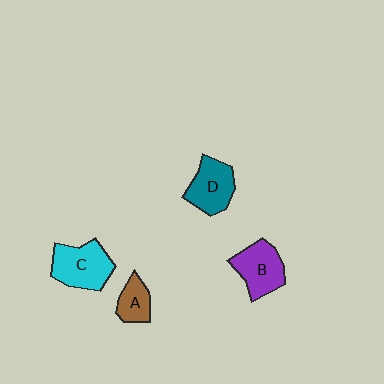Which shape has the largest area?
Shape C (cyan).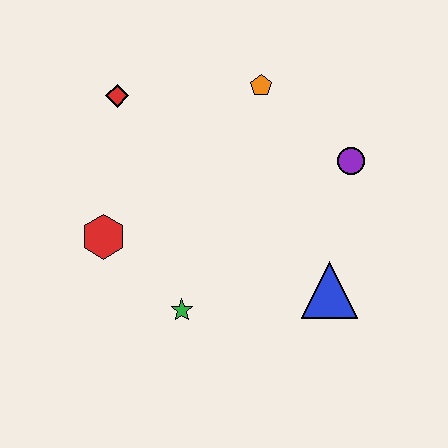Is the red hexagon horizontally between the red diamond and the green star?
No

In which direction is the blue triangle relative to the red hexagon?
The blue triangle is to the right of the red hexagon.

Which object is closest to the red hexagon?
The green star is closest to the red hexagon.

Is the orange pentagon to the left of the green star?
No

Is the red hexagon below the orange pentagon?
Yes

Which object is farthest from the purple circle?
The red hexagon is farthest from the purple circle.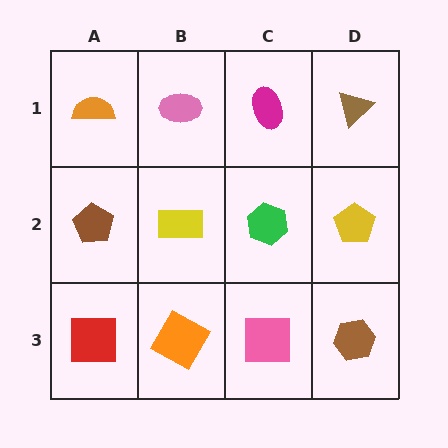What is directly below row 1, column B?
A yellow rectangle.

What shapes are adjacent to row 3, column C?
A green hexagon (row 2, column C), an orange square (row 3, column B), a brown hexagon (row 3, column D).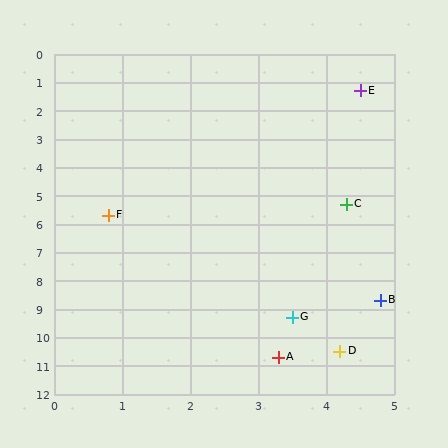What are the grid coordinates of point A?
Point A is at approximately (3.3, 10.7).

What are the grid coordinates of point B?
Point B is at approximately (4.8, 8.7).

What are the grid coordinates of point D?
Point D is at approximately (4.2, 10.5).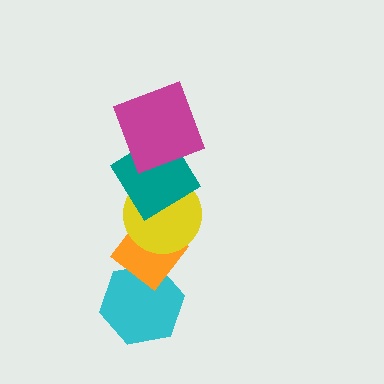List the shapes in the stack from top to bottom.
From top to bottom: the magenta square, the teal diamond, the yellow circle, the orange diamond, the cyan hexagon.